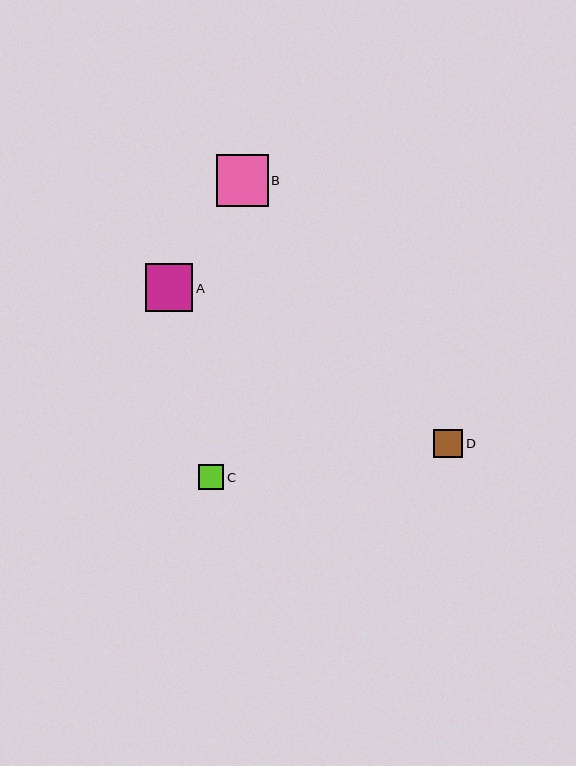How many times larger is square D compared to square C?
Square D is approximately 1.2 times the size of square C.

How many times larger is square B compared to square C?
Square B is approximately 2.1 times the size of square C.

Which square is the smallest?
Square C is the smallest with a size of approximately 25 pixels.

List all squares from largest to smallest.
From largest to smallest: B, A, D, C.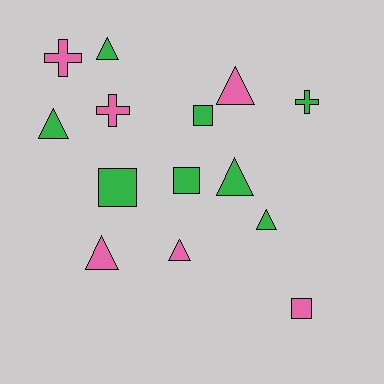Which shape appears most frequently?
Triangle, with 7 objects.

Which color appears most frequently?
Green, with 8 objects.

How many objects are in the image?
There are 14 objects.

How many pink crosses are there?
There are 2 pink crosses.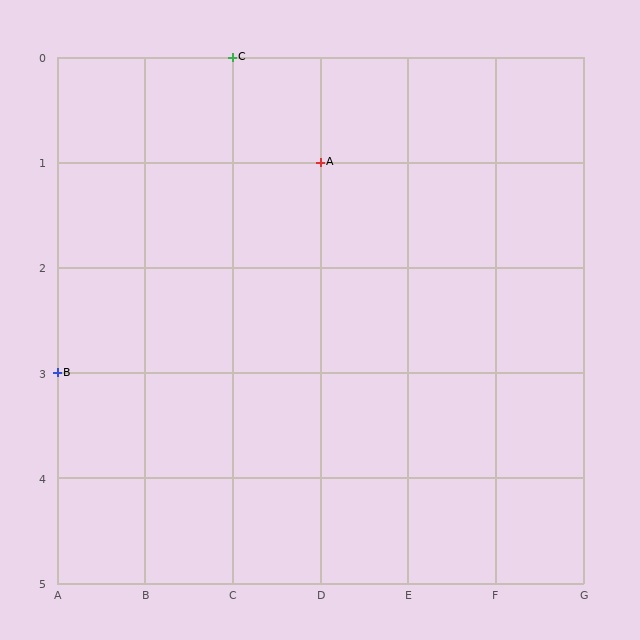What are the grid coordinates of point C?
Point C is at grid coordinates (C, 0).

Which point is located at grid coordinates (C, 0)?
Point C is at (C, 0).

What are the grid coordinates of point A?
Point A is at grid coordinates (D, 1).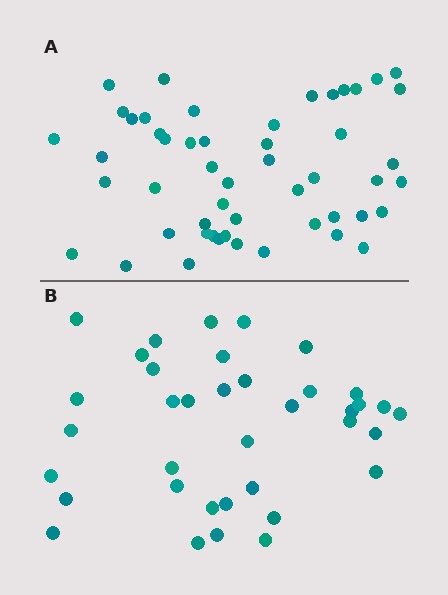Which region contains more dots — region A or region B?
Region A (the top region) has more dots.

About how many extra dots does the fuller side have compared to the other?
Region A has approximately 15 more dots than region B.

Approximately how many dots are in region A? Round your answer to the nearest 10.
About 50 dots. (The exact count is 51, which rounds to 50.)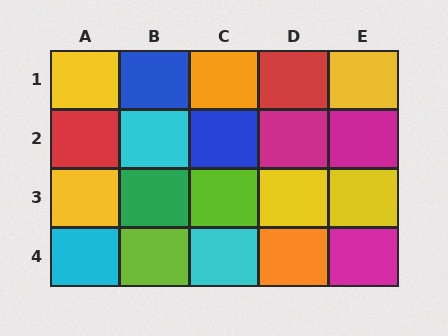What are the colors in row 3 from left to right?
Yellow, green, lime, yellow, yellow.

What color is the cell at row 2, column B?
Cyan.